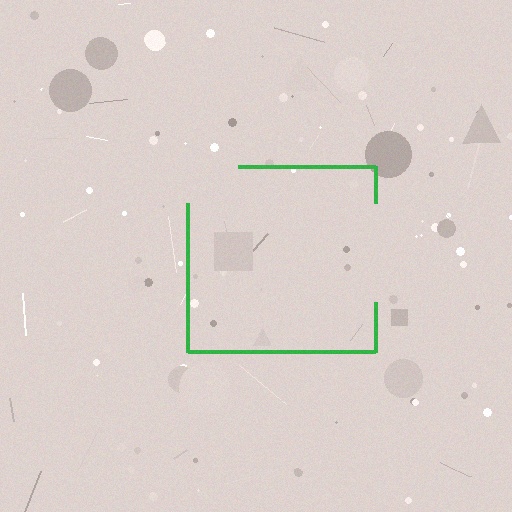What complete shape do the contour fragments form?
The contour fragments form a square.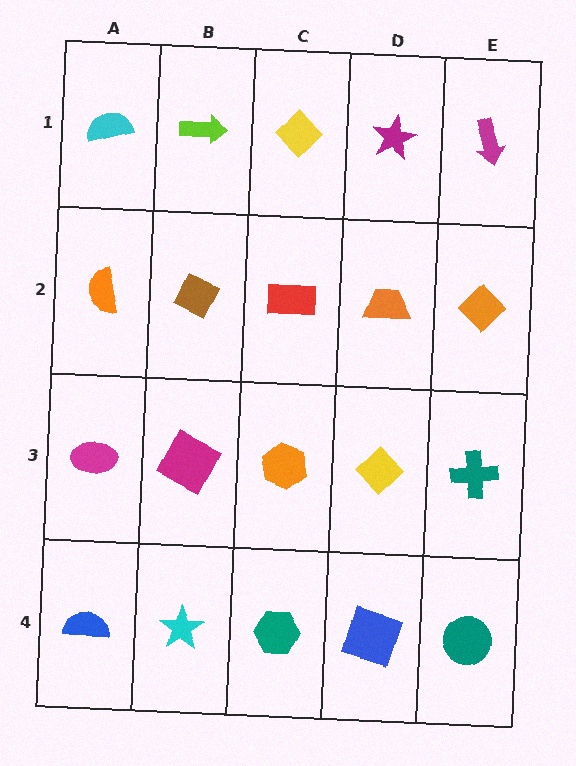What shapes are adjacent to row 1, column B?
A brown diamond (row 2, column B), a cyan semicircle (row 1, column A), a yellow diamond (row 1, column C).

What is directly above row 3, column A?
An orange semicircle.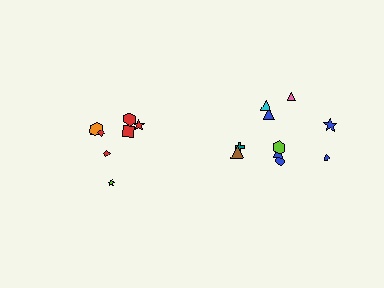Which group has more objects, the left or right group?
The right group.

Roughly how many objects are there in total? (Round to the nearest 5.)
Roughly 20 objects in total.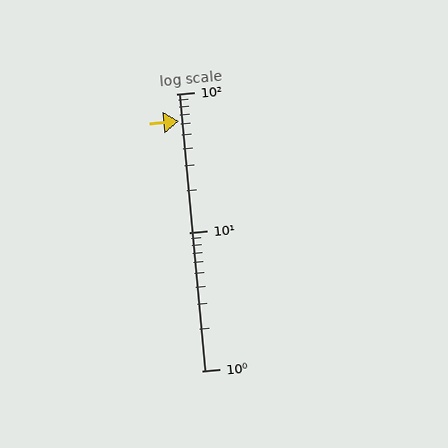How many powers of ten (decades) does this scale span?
The scale spans 2 decades, from 1 to 100.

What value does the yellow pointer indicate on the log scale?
The pointer indicates approximately 63.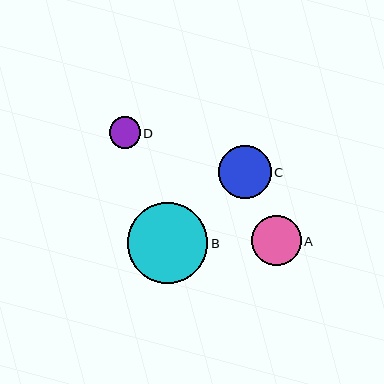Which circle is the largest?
Circle B is the largest with a size of approximately 81 pixels.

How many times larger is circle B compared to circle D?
Circle B is approximately 2.6 times the size of circle D.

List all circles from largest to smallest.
From largest to smallest: B, C, A, D.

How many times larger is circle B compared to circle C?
Circle B is approximately 1.5 times the size of circle C.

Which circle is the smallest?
Circle D is the smallest with a size of approximately 31 pixels.